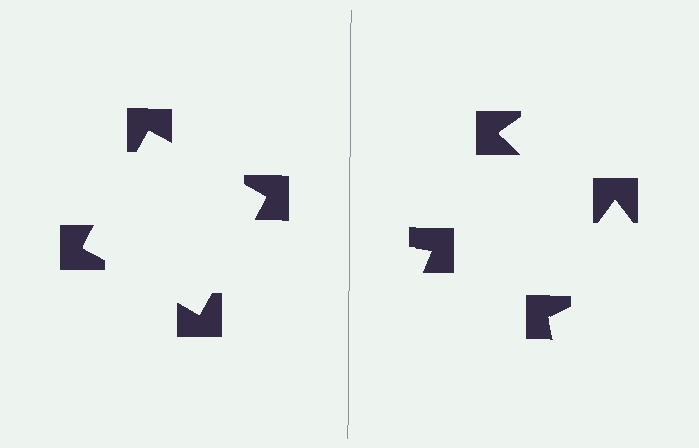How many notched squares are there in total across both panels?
8 — 4 on each side.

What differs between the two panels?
The notched squares are positioned identically on both sides; only the wedge orientations differ. On the left they align to a square; on the right they are misaligned.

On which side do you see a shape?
An illusory square appears on the left side. On the right side the wedge cuts are rotated, so no coherent shape forms.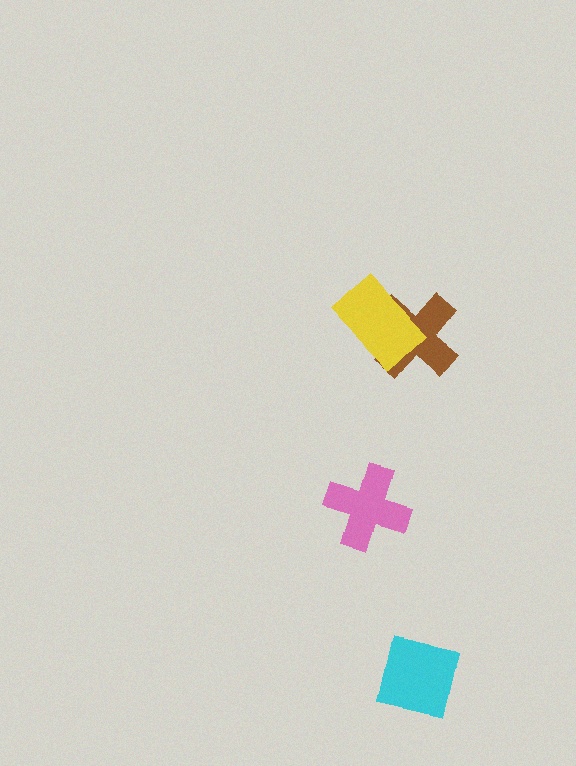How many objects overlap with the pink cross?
0 objects overlap with the pink cross.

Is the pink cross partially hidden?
No, no other shape covers it.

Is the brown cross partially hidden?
Yes, it is partially covered by another shape.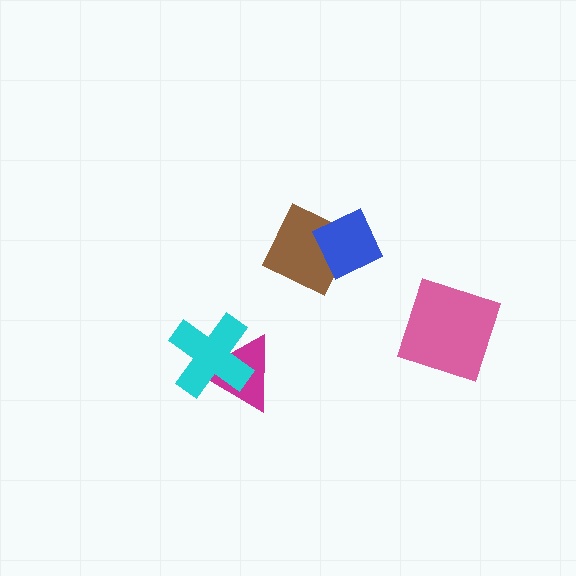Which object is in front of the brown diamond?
The blue diamond is in front of the brown diamond.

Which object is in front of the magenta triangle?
The cyan cross is in front of the magenta triangle.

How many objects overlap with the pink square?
0 objects overlap with the pink square.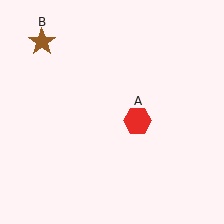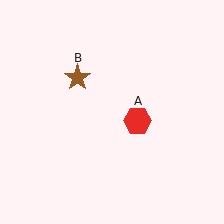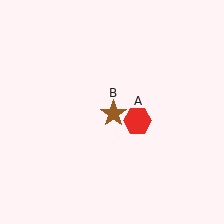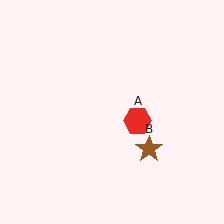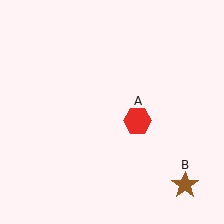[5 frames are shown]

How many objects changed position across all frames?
1 object changed position: brown star (object B).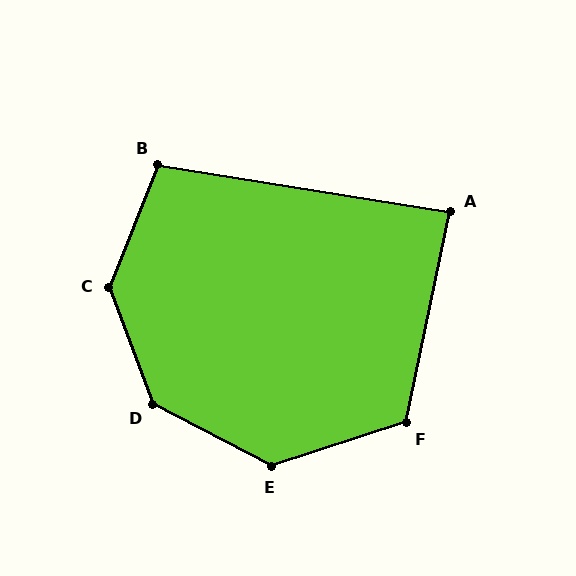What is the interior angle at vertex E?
Approximately 135 degrees (obtuse).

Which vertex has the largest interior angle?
C, at approximately 138 degrees.